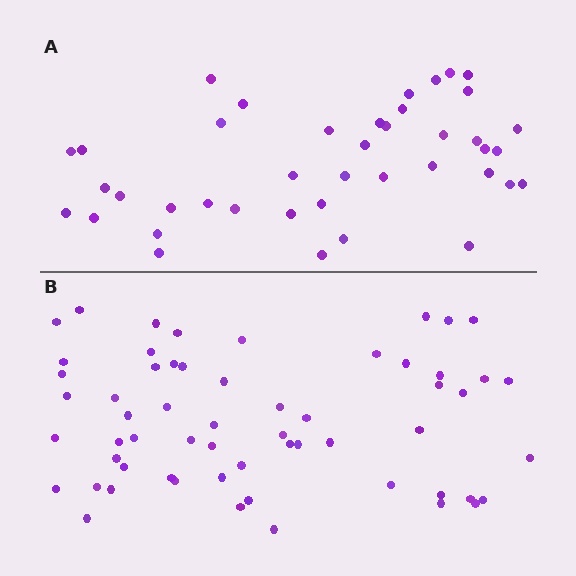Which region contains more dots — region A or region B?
Region B (the bottom region) has more dots.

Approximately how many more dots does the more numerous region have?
Region B has approximately 20 more dots than region A.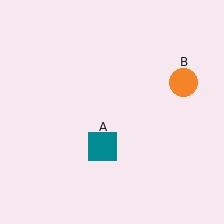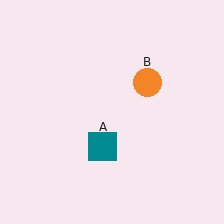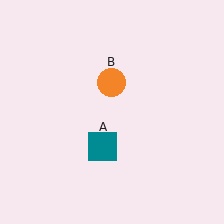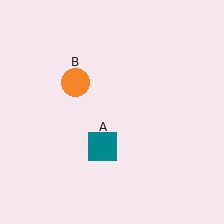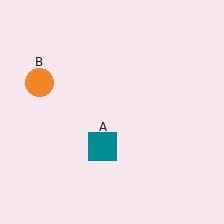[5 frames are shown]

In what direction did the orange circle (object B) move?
The orange circle (object B) moved left.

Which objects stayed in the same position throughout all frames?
Teal square (object A) remained stationary.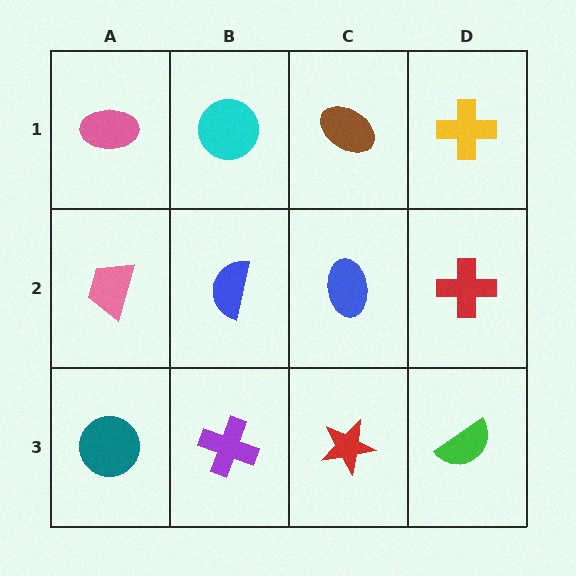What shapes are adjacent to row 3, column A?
A pink trapezoid (row 2, column A), a purple cross (row 3, column B).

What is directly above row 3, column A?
A pink trapezoid.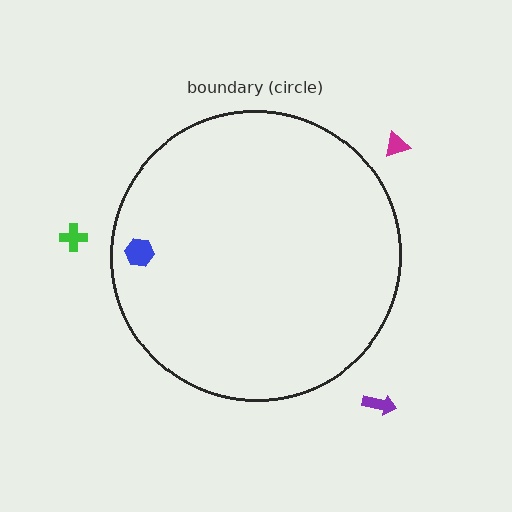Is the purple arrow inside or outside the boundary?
Outside.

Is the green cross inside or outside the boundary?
Outside.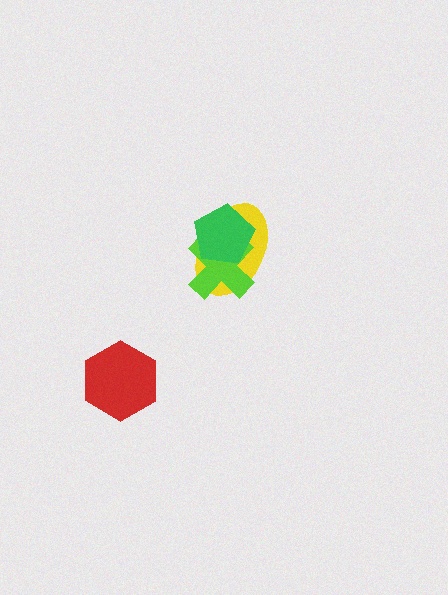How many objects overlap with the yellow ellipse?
2 objects overlap with the yellow ellipse.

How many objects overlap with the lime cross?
2 objects overlap with the lime cross.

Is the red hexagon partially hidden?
No, no other shape covers it.